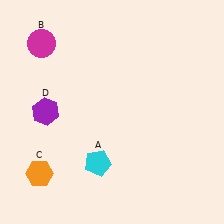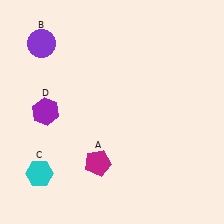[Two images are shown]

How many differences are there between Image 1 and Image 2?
There are 3 differences between the two images.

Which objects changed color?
A changed from cyan to magenta. B changed from magenta to purple. C changed from orange to cyan.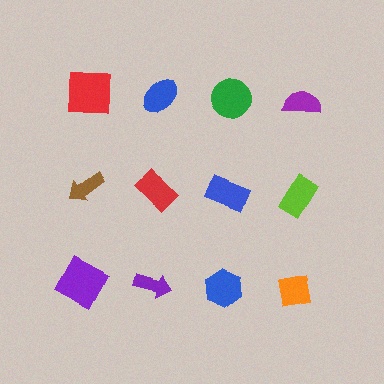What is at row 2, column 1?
A brown arrow.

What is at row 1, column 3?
A green circle.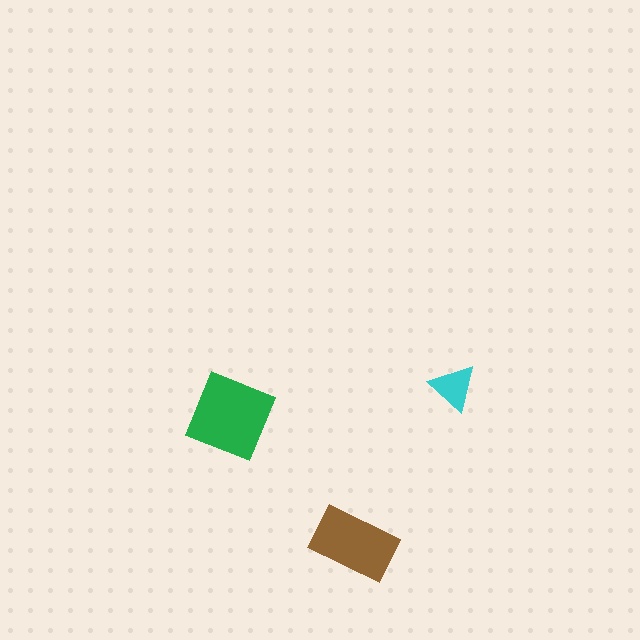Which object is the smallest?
The cyan triangle.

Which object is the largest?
The green diamond.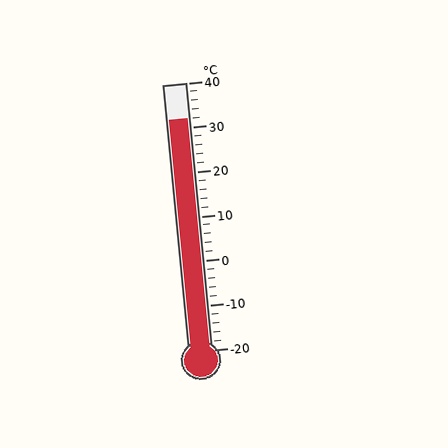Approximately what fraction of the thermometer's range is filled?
The thermometer is filled to approximately 85% of its range.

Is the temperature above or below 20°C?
The temperature is above 20°C.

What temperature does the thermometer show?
The thermometer shows approximately 32°C.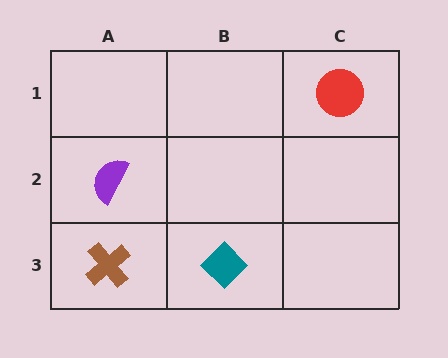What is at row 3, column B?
A teal diamond.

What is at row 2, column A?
A purple semicircle.